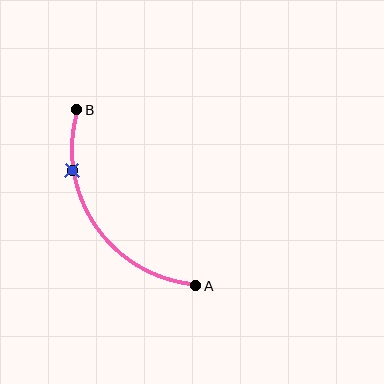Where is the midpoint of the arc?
The arc midpoint is the point on the curve farthest from the straight line joining A and B. It sits below and to the left of that line.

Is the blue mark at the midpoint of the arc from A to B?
No. The blue mark lies on the arc but is closer to endpoint B. The arc midpoint would be at the point on the curve equidistant along the arc from both A and B.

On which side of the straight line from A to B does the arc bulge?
The arc bulges below and to the left of the straight line connecting A and B.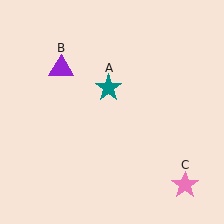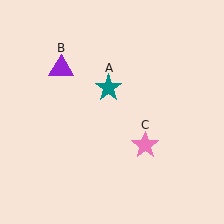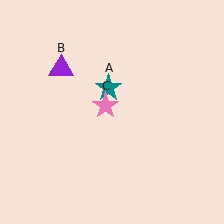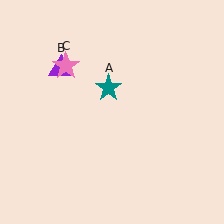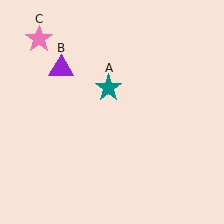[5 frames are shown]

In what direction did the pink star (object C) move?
The pink star (object C) moved up and to the left.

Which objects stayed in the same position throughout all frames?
Teal star (object A) and purple triangle (object B) remained stationary.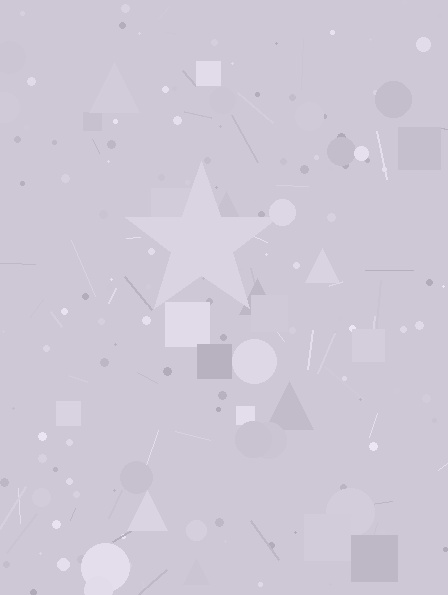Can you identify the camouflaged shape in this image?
The camouflaged shape is a star.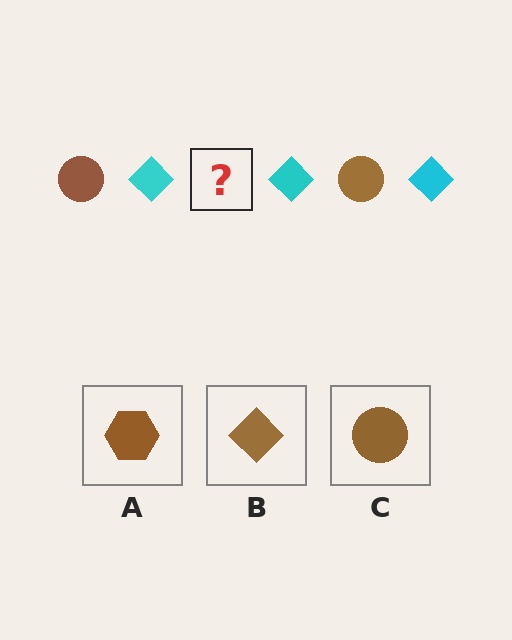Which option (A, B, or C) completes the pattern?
C.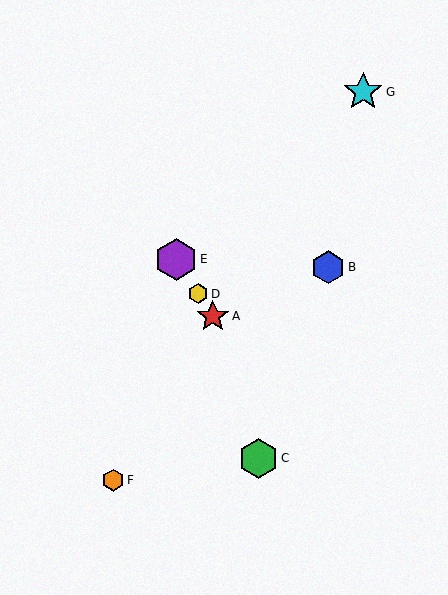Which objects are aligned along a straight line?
Objects A, D, E are aligned along a straight line.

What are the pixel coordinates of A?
Object A is at (213, 316).